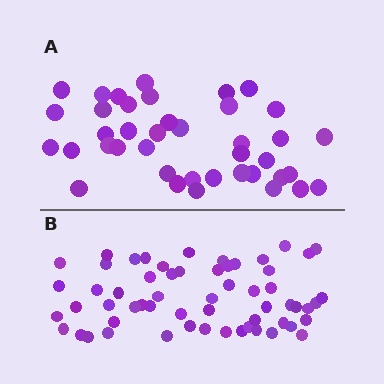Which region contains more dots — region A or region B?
Region B (the bottom region) has more dots.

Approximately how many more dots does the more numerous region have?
Region B has approximately 20 more dots than region A.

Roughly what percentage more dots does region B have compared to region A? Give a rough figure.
About 50% more.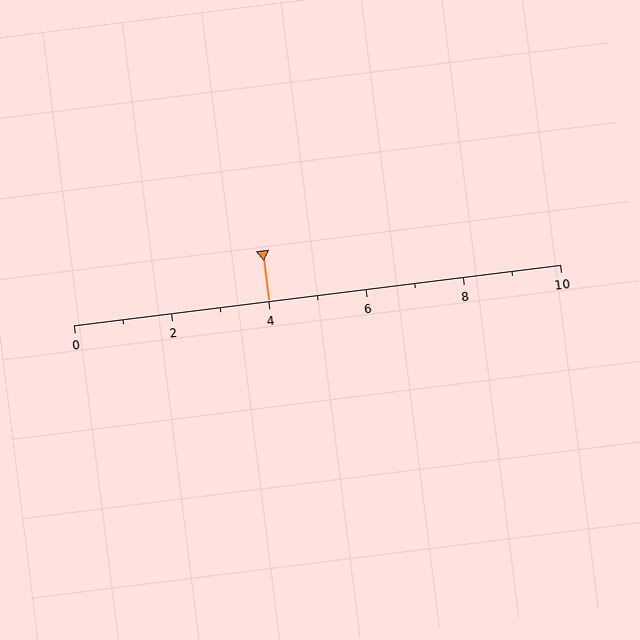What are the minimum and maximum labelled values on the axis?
The axis runs from 0 to 10.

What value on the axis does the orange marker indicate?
The marker indicates approximately 4.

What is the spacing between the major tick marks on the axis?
The major ticks are spaced 2 apart.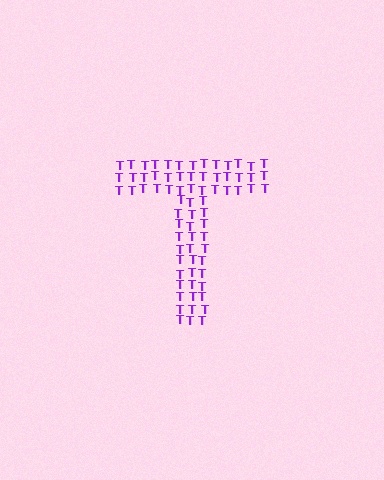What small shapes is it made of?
It is made of small letter T's.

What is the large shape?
The large shape is the letter T.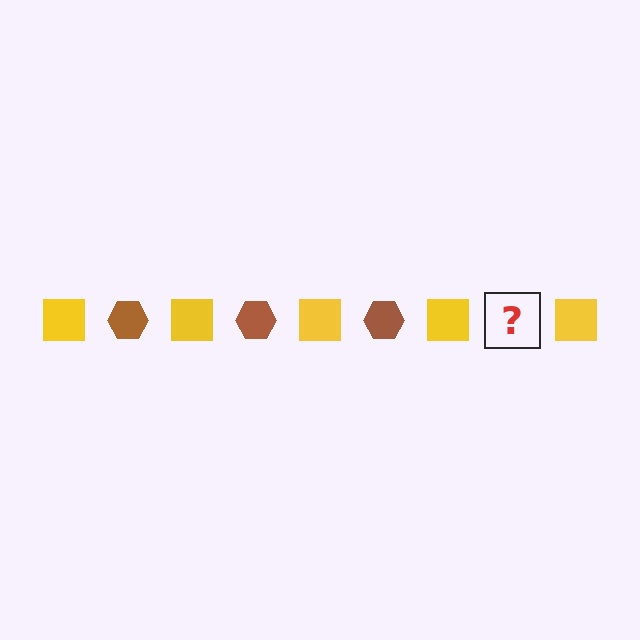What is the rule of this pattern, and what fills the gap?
The rule is that the pattern alternates between yellow square and brown hexagon. The gap should be filled with a brown hexagon.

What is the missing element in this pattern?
The missing element is a brown hexagon.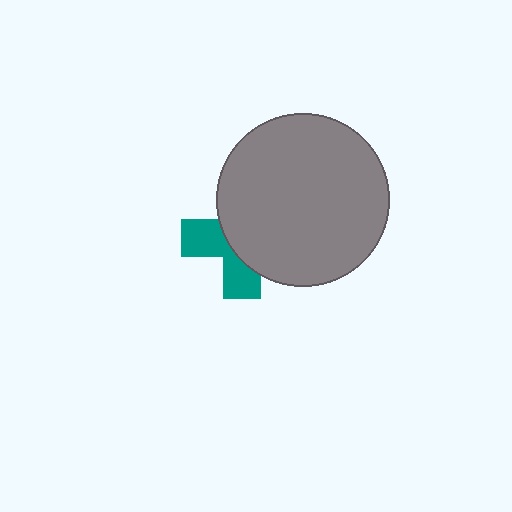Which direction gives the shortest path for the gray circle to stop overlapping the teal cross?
Moving right gives the shortest separation.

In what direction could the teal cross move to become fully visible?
The teal cross could move left. That would shift it out from behind the gray circle entirely.